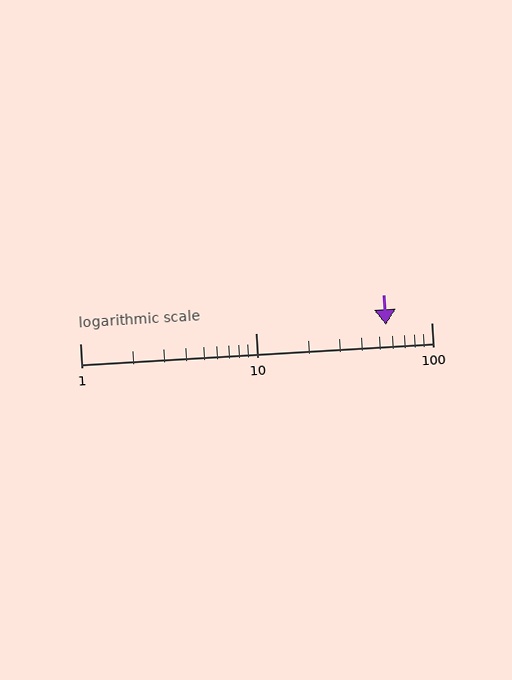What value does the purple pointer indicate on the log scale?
The pointer indicates approximately 55.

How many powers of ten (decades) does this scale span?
The scale spans 2 decades, from 1 to 100.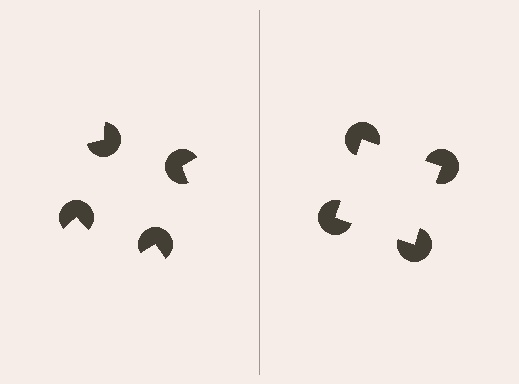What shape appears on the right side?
An illusory square.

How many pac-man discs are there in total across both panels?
8 — 4 on each side.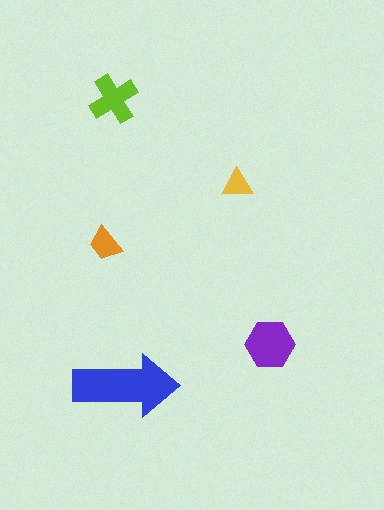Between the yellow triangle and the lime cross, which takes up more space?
The lime cross.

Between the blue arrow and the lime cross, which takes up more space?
The blue arrow.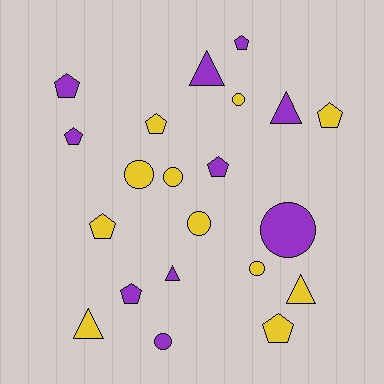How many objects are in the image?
There are 21 objects.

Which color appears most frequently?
Yellow, with 11 objects.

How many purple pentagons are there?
There are 5 purple pentagons.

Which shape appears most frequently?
Pentagon, with 9 objects.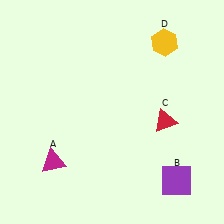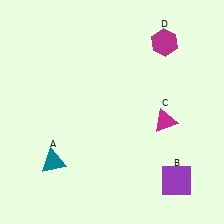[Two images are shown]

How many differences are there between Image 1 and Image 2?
There are 3 differences between the two images.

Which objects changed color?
A changed from magenta to teal. C changed from red to magenta. D changed from yellow to magenta.